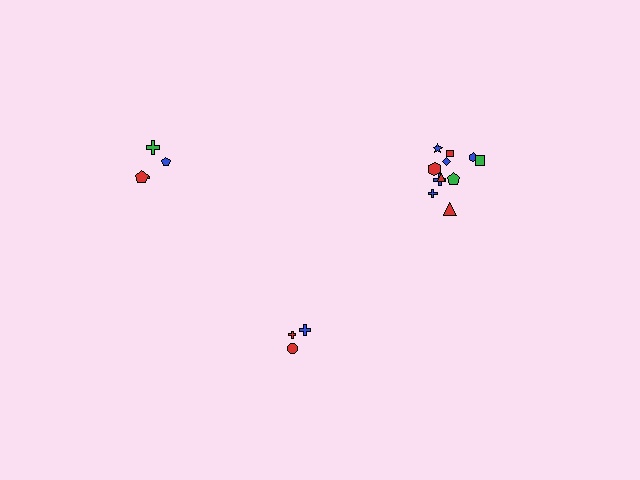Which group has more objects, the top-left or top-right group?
The top-right group.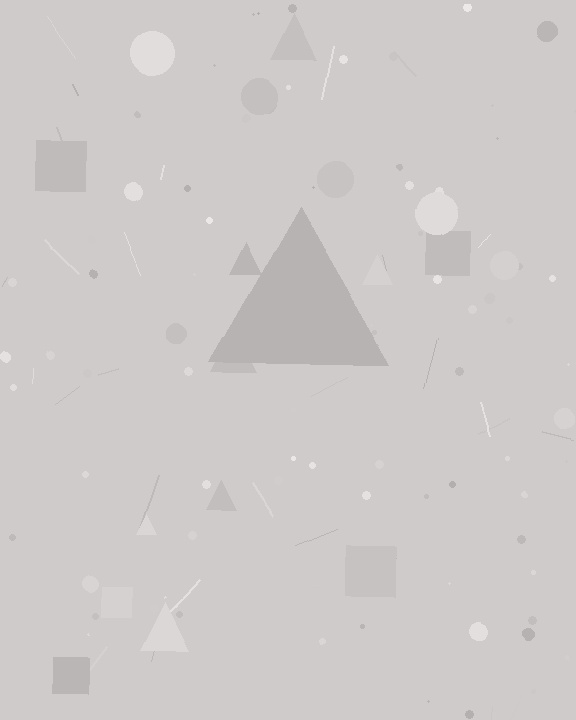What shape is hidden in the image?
A triangle is hidden in the image.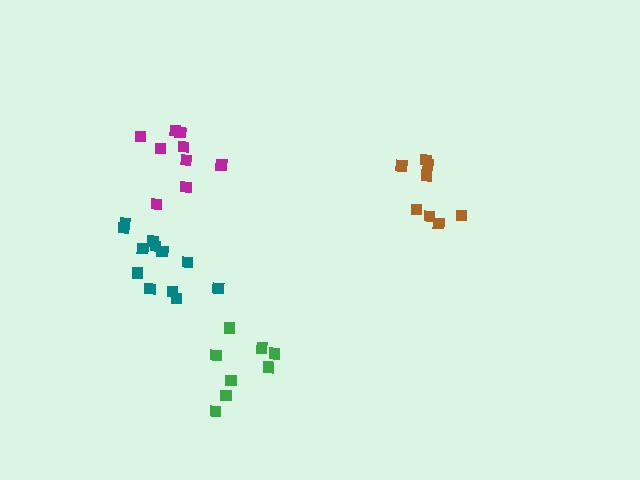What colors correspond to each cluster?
The clusters are colored: green, brown, teal, magenta.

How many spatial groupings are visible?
There are 4 spatial groupings.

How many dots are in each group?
Group 1: 8 dots, Group 2: 8 dots, Group 3: 12 dots, Group 4: 9 dots (37 total).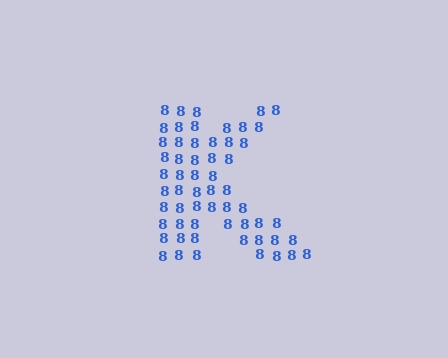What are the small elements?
The small elements are digit 8's.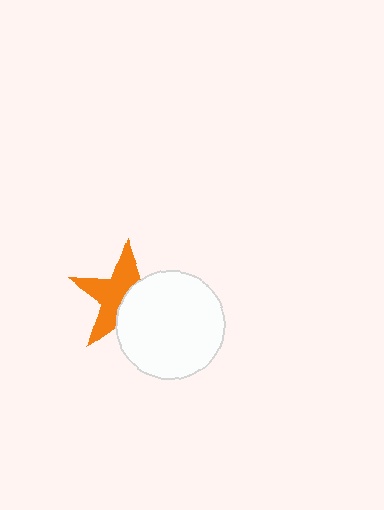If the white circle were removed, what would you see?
You would see the complete orange star.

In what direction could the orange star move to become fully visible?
The orange star could move toward the upper-left. That would shift it out from behind the white circle entirely.